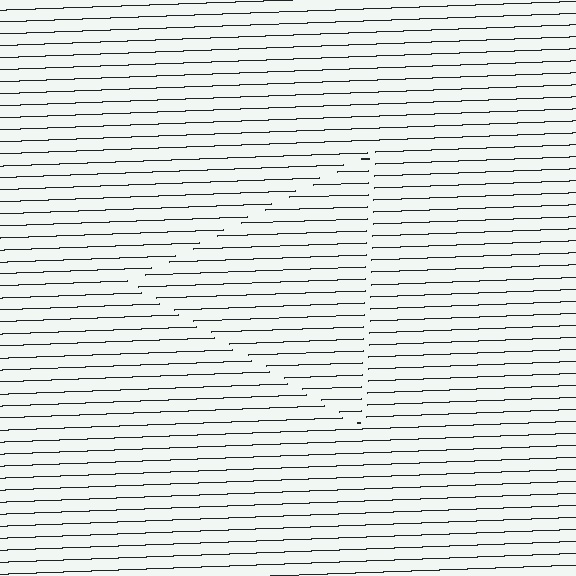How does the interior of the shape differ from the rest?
The interior of the shape contains the same grating, shifted by half a period — the contour is defined by the phase discontinuity where line-ends from the inner and outer gratings abut.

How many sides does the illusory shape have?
3 sides — the line-ends trace a triangle.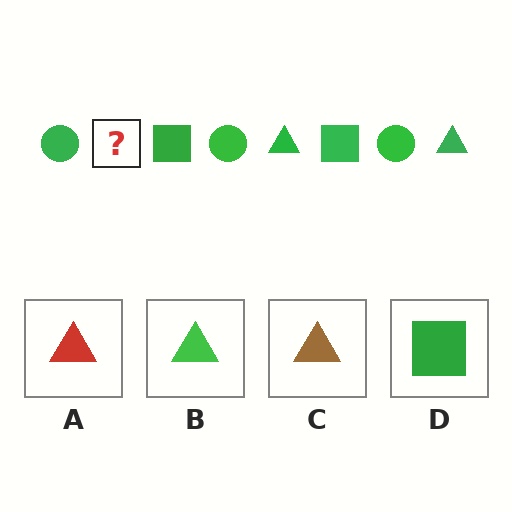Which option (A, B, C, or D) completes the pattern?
B.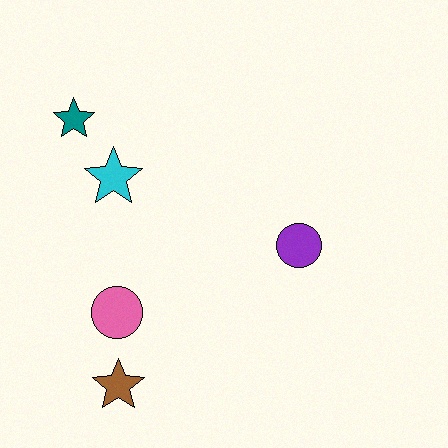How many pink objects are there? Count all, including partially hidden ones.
There is 1 pink object.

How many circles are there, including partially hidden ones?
There are 2 circles.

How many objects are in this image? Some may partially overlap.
There are 5 objects.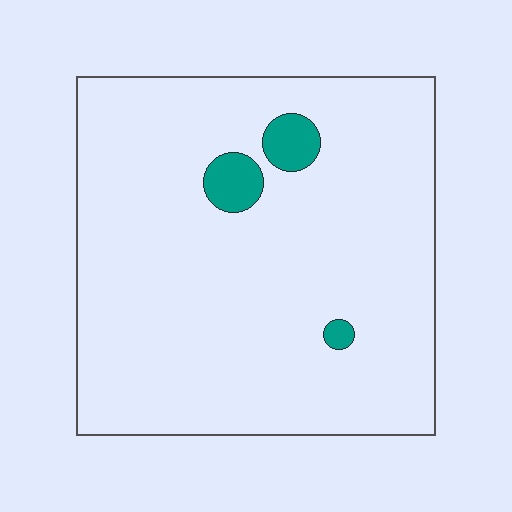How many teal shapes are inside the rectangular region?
3.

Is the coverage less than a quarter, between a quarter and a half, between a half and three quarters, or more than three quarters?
Less than a quarter.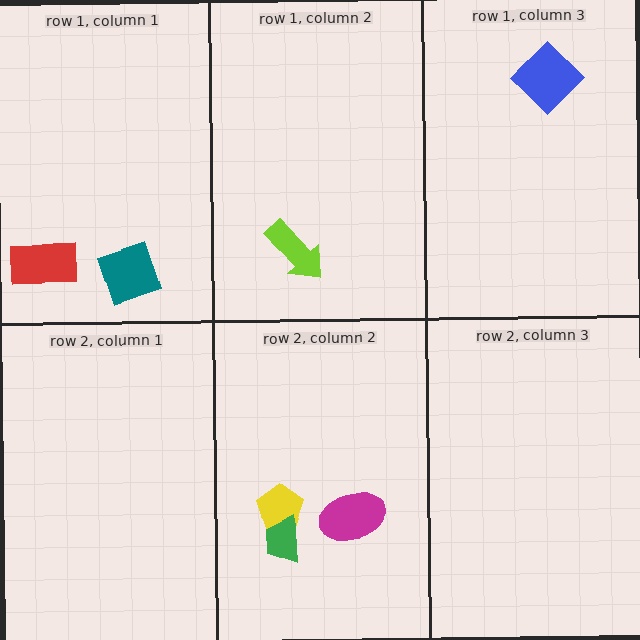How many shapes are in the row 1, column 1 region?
2.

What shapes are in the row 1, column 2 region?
The lime arrow.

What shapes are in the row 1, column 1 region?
The teal square, the red rectangle.